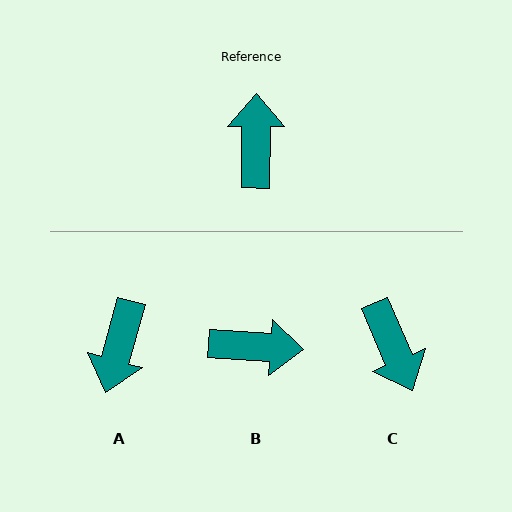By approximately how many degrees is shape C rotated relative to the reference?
Approximately 156 degrees clockwise.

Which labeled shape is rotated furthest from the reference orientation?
A, about 165 degrees away.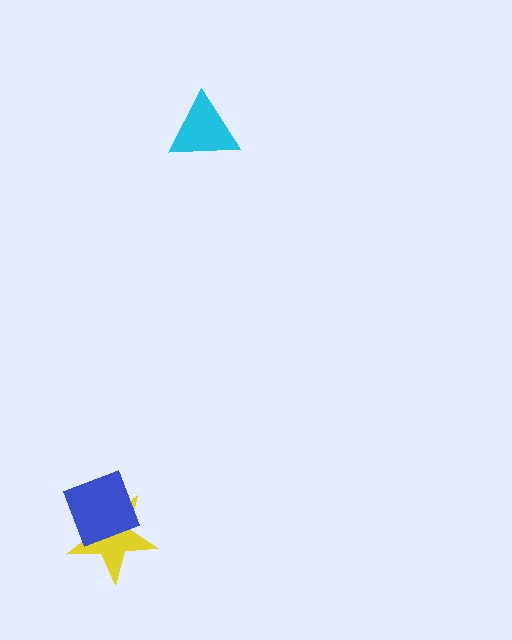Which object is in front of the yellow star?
The blue diamond is in front of the yellow star.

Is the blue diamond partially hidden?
No, no other shape covers it.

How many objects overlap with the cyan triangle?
0 objects overlap with the cyan triangle.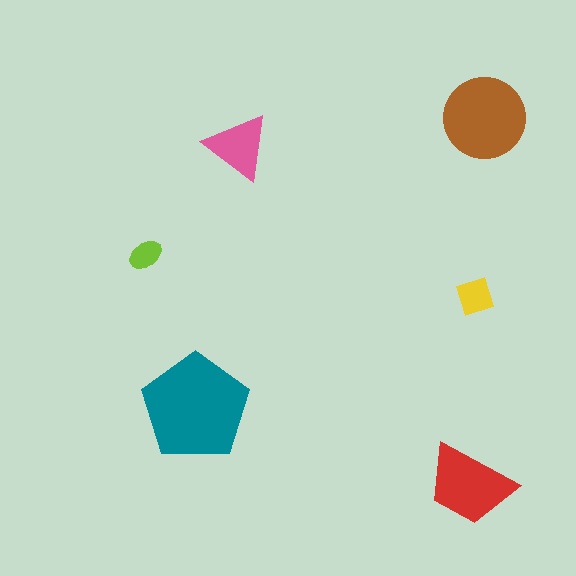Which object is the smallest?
The lime ellipse.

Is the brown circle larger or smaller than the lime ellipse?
Larger.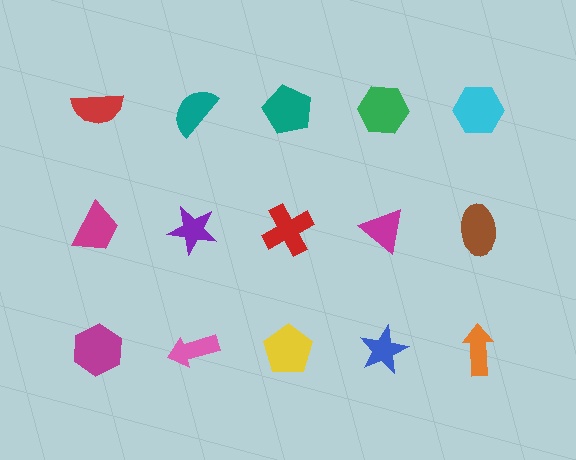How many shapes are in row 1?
5 shapes.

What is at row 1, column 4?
A green hexagon.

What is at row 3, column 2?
A pink arrow.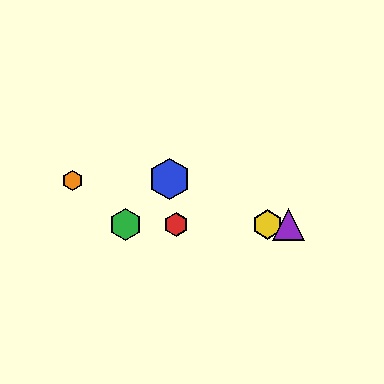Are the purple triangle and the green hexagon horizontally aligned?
Yes, both are at y≈225.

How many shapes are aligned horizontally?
4 shapes (the red hexagon, the green hexagon, the yellow hexagon, the purple triangle) are aligned horizontally.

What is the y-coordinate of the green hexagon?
The green hexagon is at y≈225.